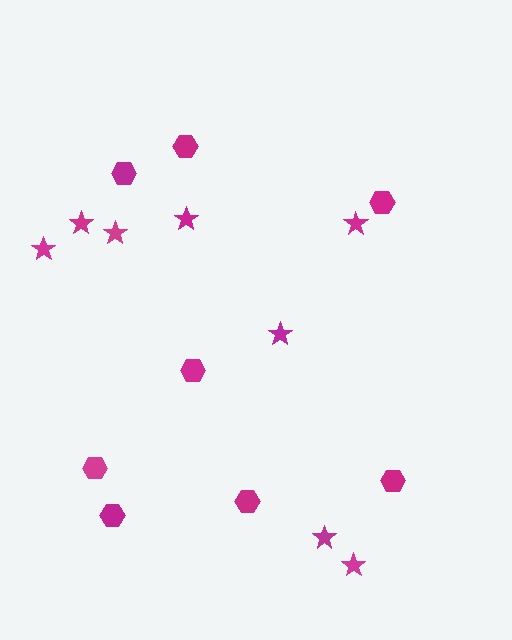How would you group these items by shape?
There are 2 groups: one group of hexagons (8) and one group of stars (8).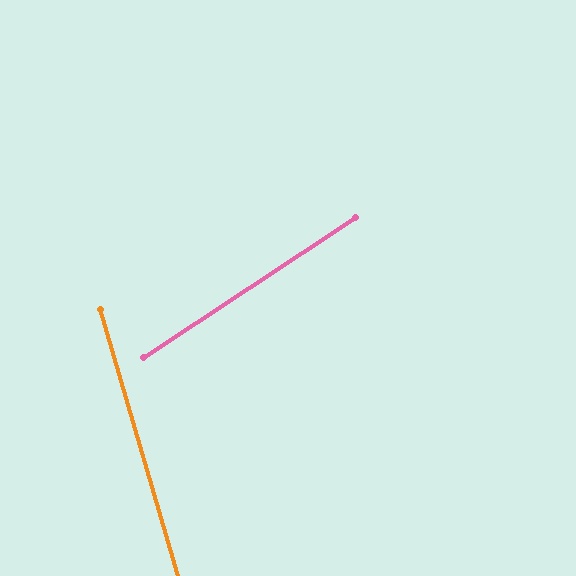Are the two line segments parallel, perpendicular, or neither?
Neither parallel nor perpendicular — they differ by about 73°.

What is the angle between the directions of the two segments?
Approximately 73 degrees.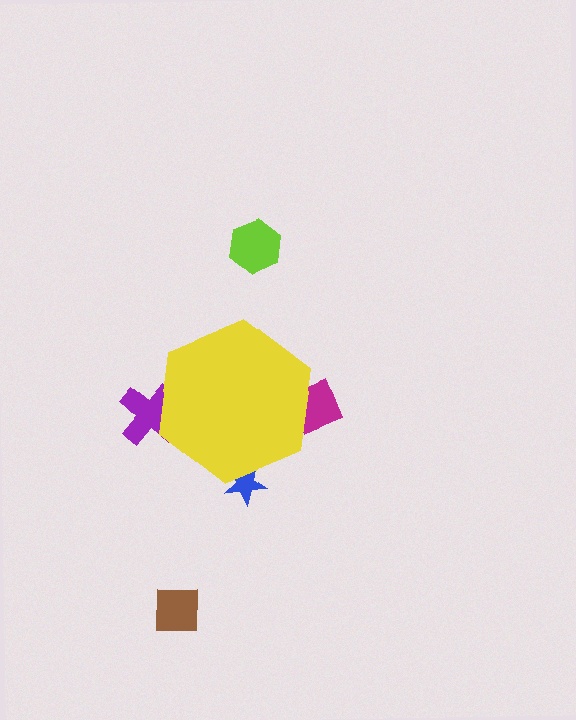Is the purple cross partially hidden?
Yes, the purple cross is partially hidden behind the yellow hexagon.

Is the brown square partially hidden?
No, the brown square is fully visible.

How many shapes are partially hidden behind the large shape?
3 shapes are partially hidden.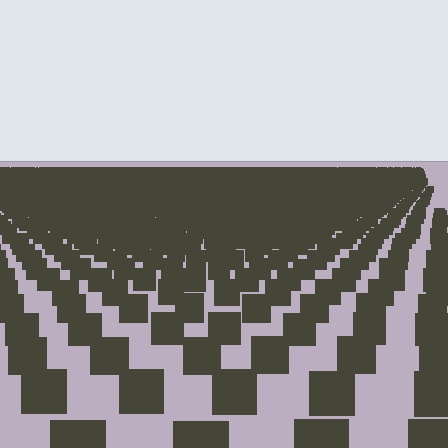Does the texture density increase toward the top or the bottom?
Density increases toward the top.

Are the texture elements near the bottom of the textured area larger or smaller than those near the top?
Larger. Near the bottom, elements are closer to the viewer and appear at a bigger on-screen size.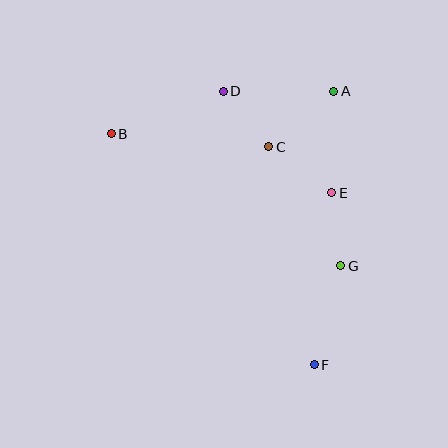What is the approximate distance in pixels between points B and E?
The distance between B and E is approximately 228 pixels.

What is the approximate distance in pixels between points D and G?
The distance between D and G is approximately 210 pixels.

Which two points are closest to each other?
Points C and D are closest to each other.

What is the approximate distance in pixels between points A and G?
The distance between A and G is approximately 175 pixels.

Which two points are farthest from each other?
Points B and F are farthest from each other.